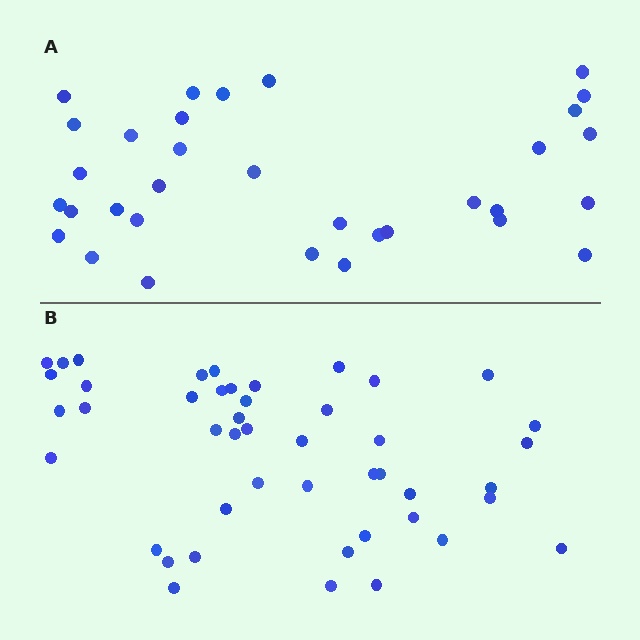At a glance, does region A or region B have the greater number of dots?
Region B (the bottom region) has more dots.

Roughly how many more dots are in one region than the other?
Region B has approximately 15 more dots than region A.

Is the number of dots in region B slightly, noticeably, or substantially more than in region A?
Region B has noticeably more, but not dramatically so. The ratio is roughly 1.4 to 1.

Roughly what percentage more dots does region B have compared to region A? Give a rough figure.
About 40% more.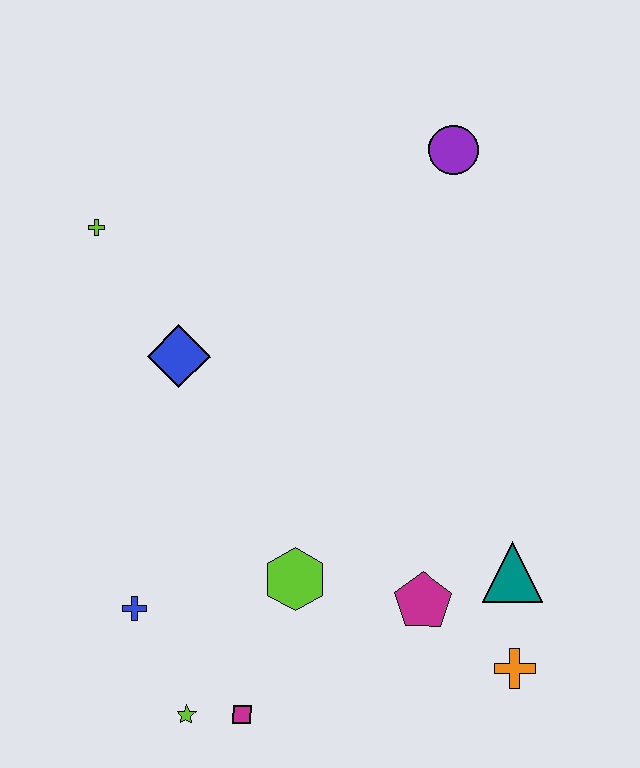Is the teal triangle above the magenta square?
Yes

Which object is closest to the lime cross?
The blue diamond is closest to the lime cross.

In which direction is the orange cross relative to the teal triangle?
The orange cross is below the teal triangle.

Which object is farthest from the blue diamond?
The orange cross is farthest from the blue diamond.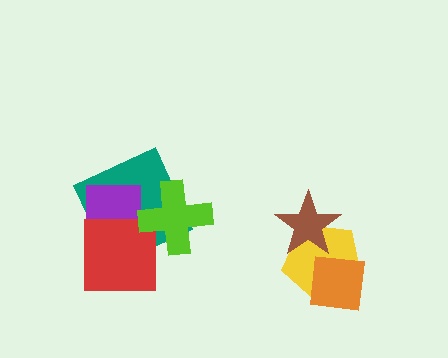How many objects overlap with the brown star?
1 object overlaps with the brown star.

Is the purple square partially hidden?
Yes, it is partially covered by another shape.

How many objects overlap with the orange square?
1 object overlaps with the orange square.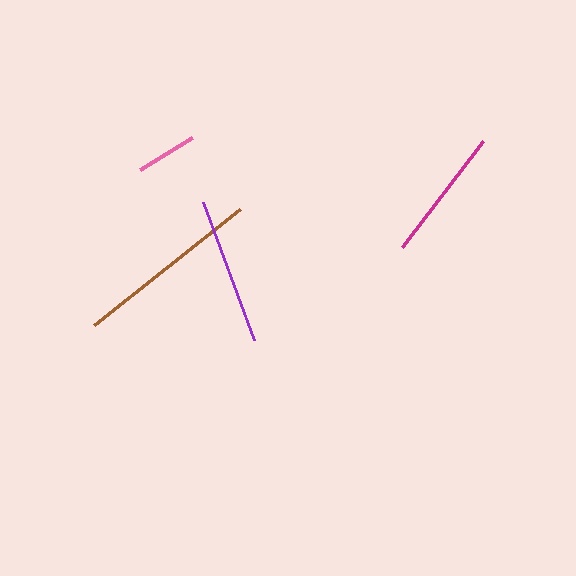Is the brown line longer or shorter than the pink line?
The brown line is longer than the pink line.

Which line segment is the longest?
The brown line is the longest at approximately 187 pixels.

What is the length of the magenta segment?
The magenta segment is approximately 133 pixels long.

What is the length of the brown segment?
The brown segment is approximately 187 pixels long.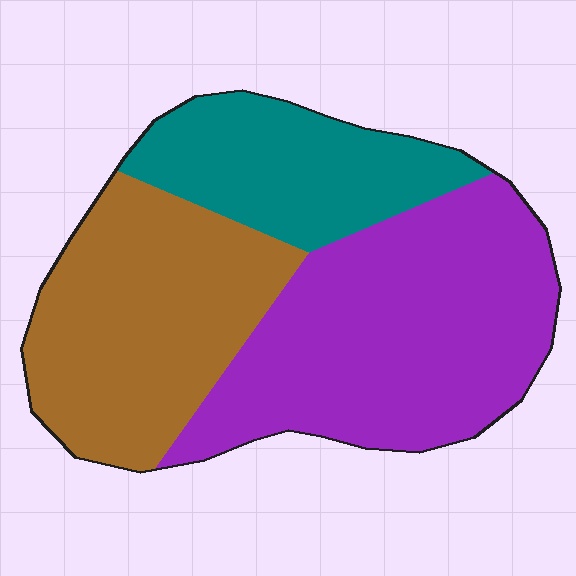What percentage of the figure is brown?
Brown covers about 35% of the figure.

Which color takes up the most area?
Purple, at roughly 45%.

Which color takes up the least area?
Teal, at roughly 20%.